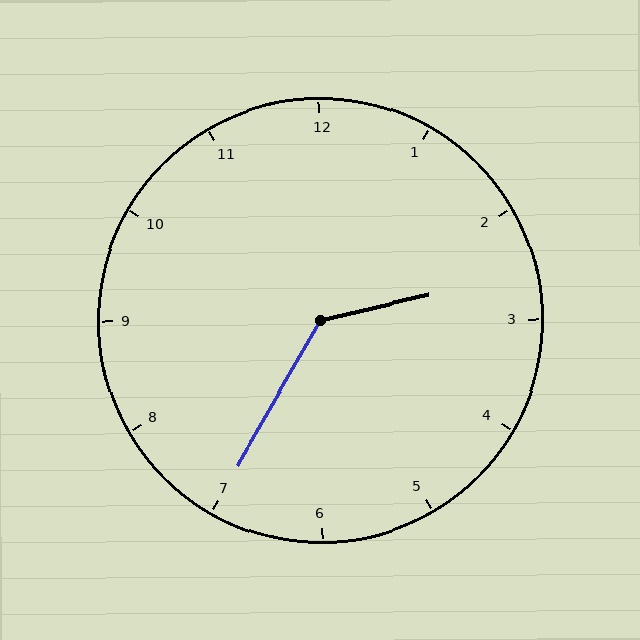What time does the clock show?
2:35.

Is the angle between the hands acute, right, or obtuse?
It is obtuse.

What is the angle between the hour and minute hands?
Approximately 132 degrees.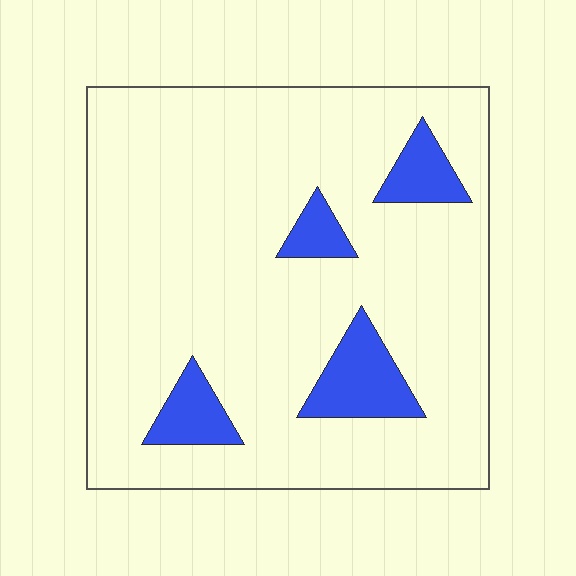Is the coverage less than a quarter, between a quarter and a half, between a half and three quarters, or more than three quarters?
Less than a quarter.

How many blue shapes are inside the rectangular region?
4.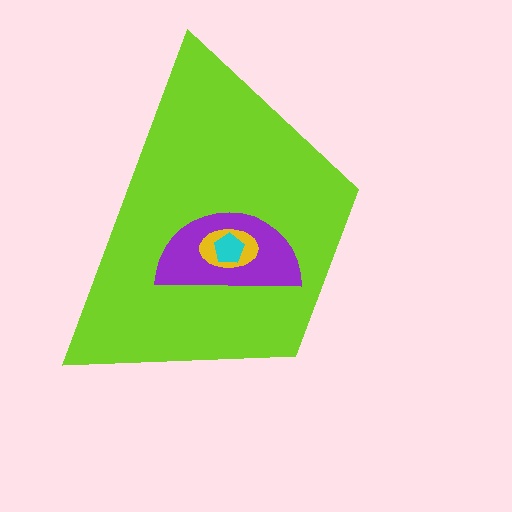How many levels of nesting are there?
4.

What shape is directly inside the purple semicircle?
The yellow ellipse.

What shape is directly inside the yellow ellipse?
The cyan pentagon.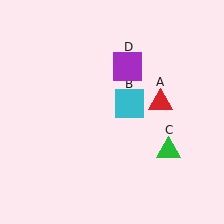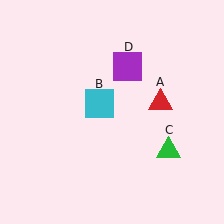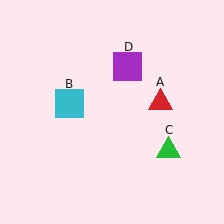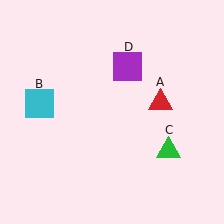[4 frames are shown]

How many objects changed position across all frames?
1 object changed position: cyan square (object B).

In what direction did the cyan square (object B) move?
The cyan square (object B) moved left.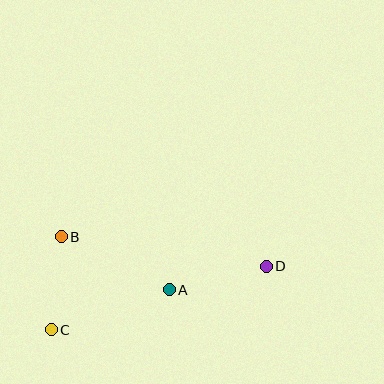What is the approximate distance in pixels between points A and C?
The distance between A and C is approximately 124 pixels.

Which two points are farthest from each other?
Points C and D are farthest from each other.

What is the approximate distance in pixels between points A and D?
The distance between A and D is approximately 100 pixels.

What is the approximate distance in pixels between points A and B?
The distance between A and B is approximately 120 pixels.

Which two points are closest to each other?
Points B and C are closest to each other.